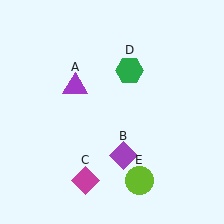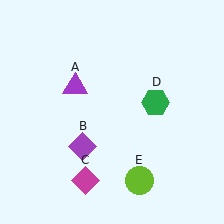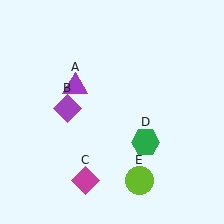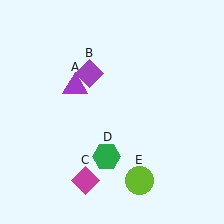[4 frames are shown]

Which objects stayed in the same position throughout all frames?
Purple triangle (object A) and magenta diamond (object C) and lime circle (object E) remained stationary.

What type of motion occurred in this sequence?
The purple diamond (object B), green hexagon (object D) rotated clockwise around the center of the scene.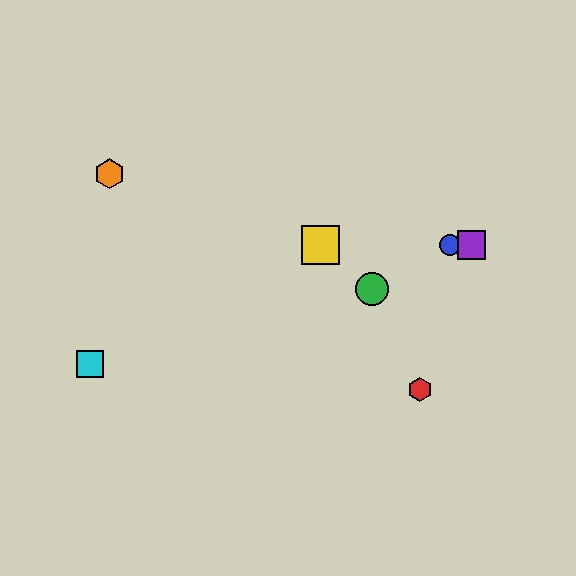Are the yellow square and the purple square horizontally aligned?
Yes, both are at y≈245.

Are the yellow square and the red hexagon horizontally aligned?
No, the yellow square is at y≈245 and the red hexagon is at y≈390.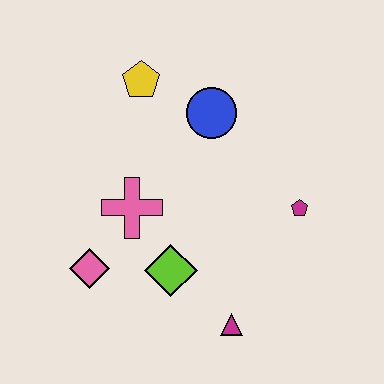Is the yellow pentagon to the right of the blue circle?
No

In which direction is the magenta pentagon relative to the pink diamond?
The magenta pentagon is to the right of the pink diamond.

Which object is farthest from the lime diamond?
The yellow pentagon is farthest from the lime diamond.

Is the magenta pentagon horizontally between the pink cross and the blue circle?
No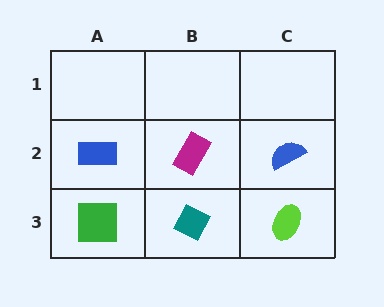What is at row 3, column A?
A green square.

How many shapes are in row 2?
3 shapes.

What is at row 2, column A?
A blue rectangle.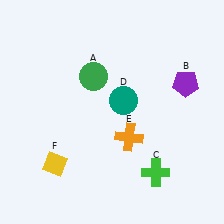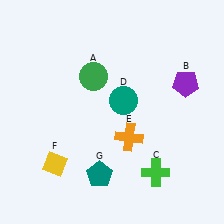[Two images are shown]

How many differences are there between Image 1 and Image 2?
There is 1 difference between the two images.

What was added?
A teal pentagon (G) was added in Image 2.